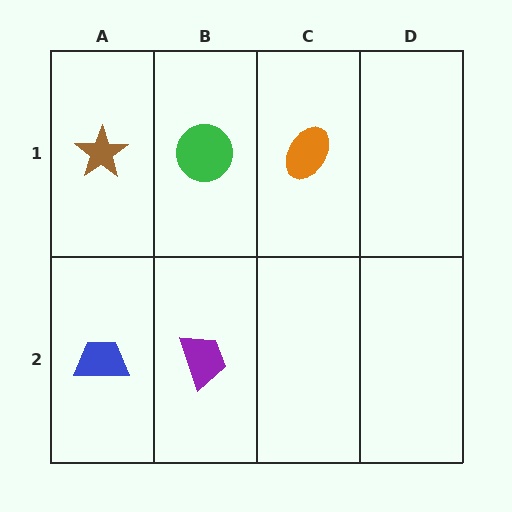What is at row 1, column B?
A green circle.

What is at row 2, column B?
A purple trapezoid.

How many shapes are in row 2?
2 shapes.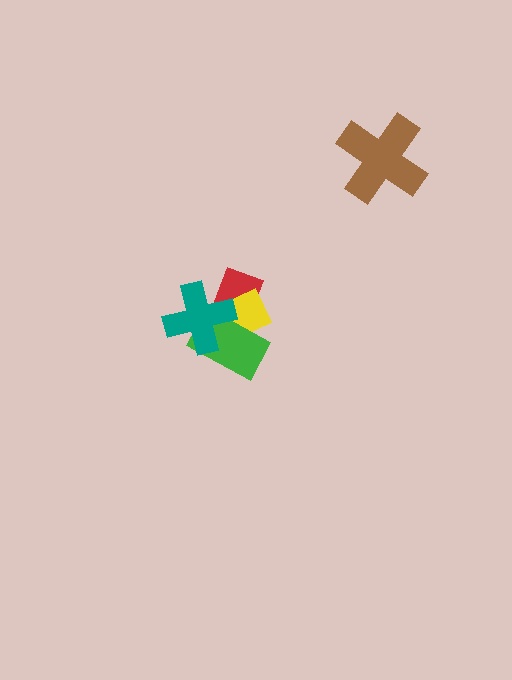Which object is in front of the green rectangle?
The teal cross is in front of the green rectangle.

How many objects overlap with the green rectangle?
3 objects overlap with the green rectangle.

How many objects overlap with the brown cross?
0 objects overlap with the brown cross.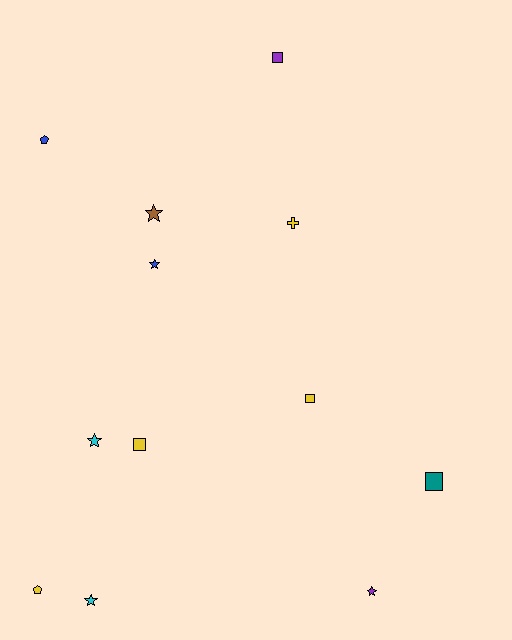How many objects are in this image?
There are 12 objects.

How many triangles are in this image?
There are no triangles.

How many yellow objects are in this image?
There are 4 yellow objects.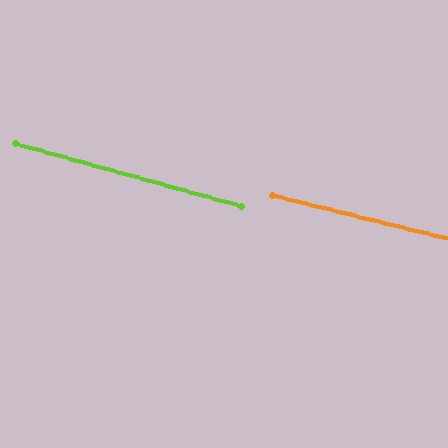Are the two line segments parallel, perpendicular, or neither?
Parallel — their directions differ by only 1.8°.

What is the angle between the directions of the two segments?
Approximately 2 degrees.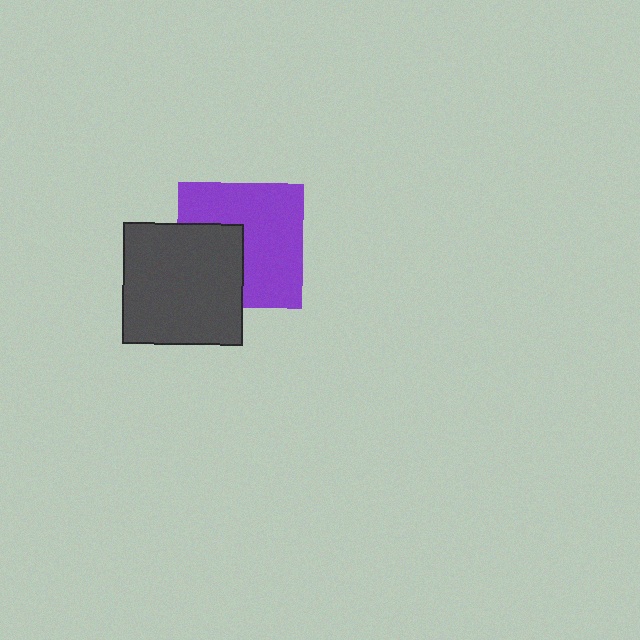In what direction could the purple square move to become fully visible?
The purple square could move right. That would shift it out from behind the dark gray square entirely.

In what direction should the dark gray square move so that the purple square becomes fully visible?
The dark gray square should move left. That is the shortest direction to clear the overlap and leave the purple square fully visible.